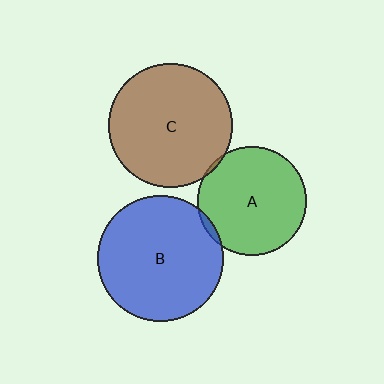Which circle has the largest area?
Circle B (blue).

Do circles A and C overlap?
Yes.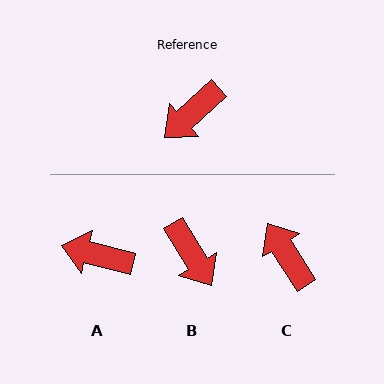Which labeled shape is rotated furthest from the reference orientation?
C, about 100 degrees away.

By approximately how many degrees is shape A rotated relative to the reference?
Approximately 57 degrees clockwise.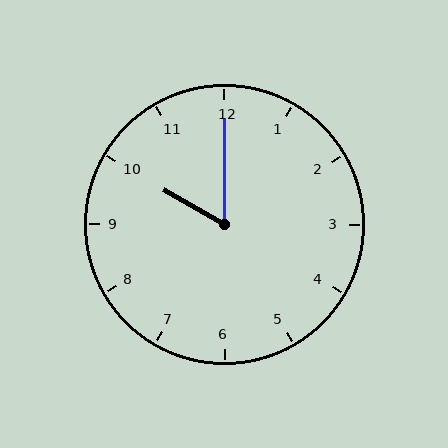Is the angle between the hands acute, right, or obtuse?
It is acute.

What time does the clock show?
10:00.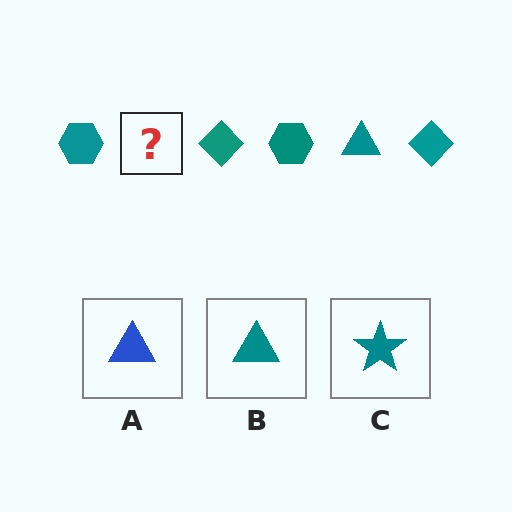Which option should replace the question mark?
Option B.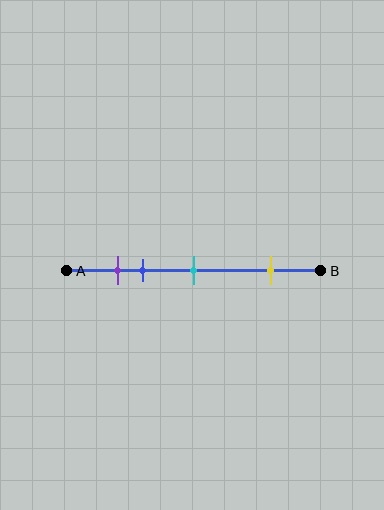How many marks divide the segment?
There are 4 marks dividing the segment.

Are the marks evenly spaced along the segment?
No, the marks are not evenly spaced.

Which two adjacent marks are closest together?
The purple and blue marks are the closest adjacent pair.